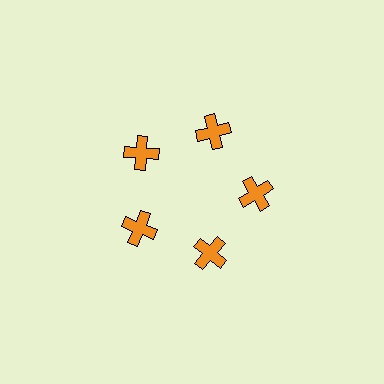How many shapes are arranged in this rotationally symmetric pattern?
There are 5 shapes, arranged in 5 groups of 1.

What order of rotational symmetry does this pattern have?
This pattern has 5-fold rotational symmetry.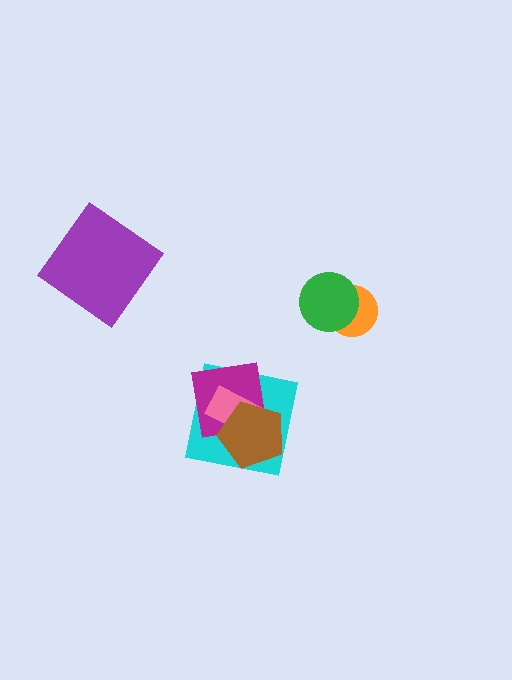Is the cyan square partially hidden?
Yes, it is partially covered by another shape.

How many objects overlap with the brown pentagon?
3 objects overlap with the brown pentagon.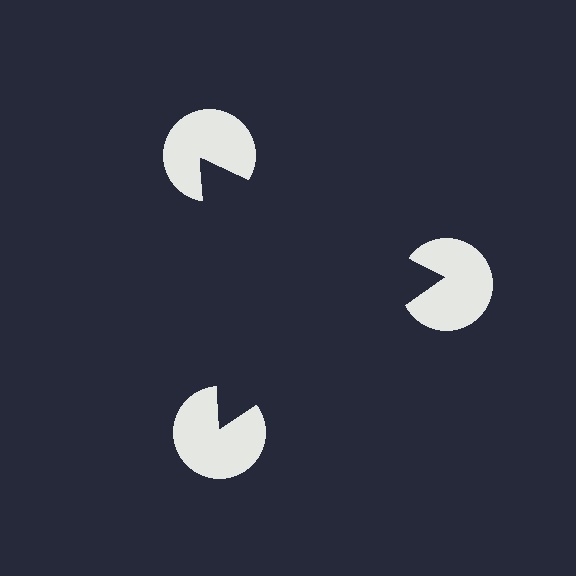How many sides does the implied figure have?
3 sides.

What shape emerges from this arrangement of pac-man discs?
An illusory triangle — its edges are inferred from the aligned wedge cuts in the pac-man discs, not physically drawn.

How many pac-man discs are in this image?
There are 3 — one at each vertex of the illusory triangle.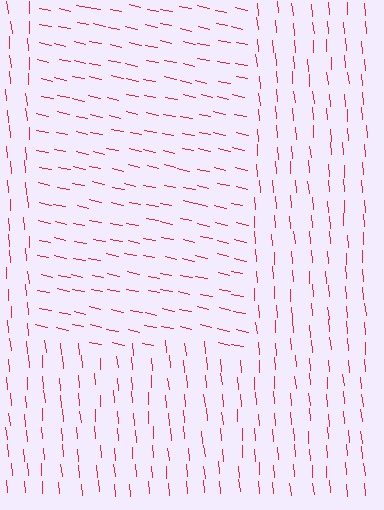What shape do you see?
I see a rectangle.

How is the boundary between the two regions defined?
The boundary is defined purely by a change in line orientation (approximately 73 degrees difference). All lines are the same color and thickness.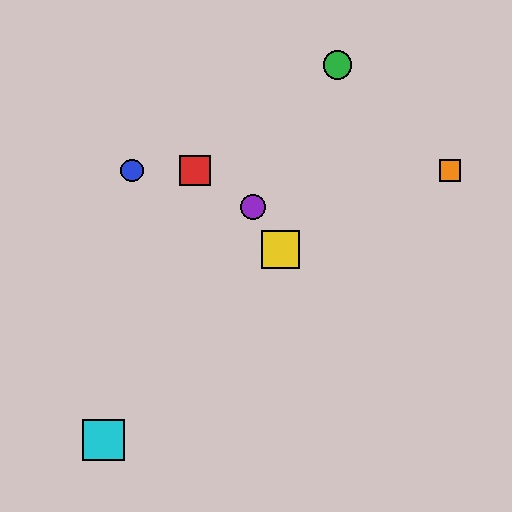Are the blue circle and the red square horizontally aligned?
Yes, both are at y≈171.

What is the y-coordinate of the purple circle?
The purple circle is at y≈207.